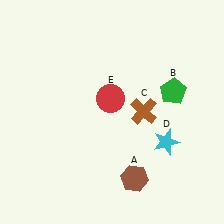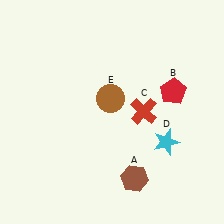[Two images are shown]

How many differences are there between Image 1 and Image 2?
There are 3 differences between the two images.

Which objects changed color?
B changed from green to red. C changed from brown to red. E changed from red to brown.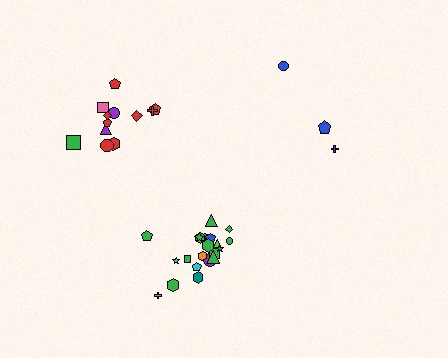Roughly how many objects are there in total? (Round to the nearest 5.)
Roughly 35 objects in total.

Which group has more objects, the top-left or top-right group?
The top-left group.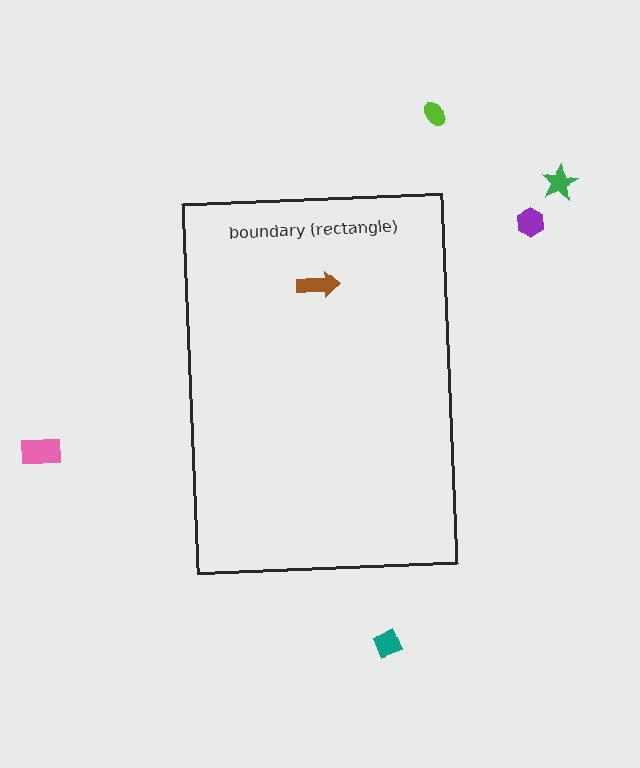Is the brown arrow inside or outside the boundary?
Inside.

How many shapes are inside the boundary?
1 inside, 5 outside.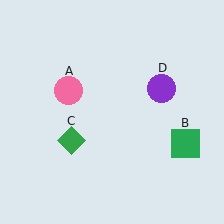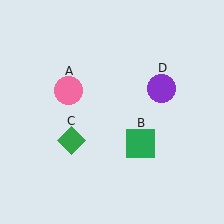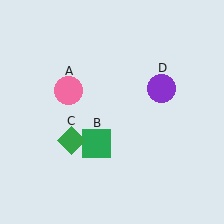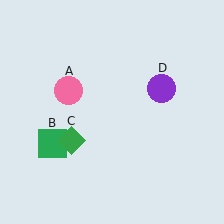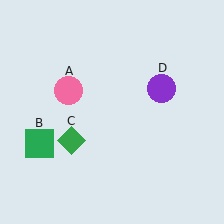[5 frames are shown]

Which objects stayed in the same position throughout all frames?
Pink circle (object A) and green diamond (object C) and purple circle (object D) remained stationary.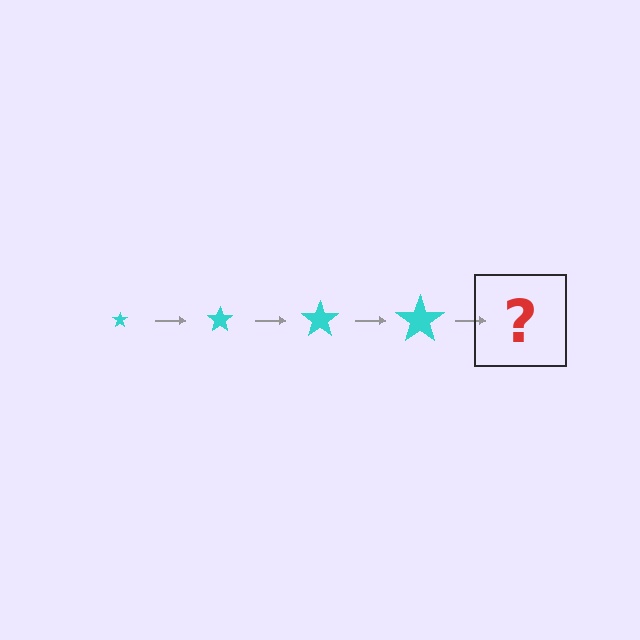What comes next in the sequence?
The next element should be a cyan star, larger than the previous one.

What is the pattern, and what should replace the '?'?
The pattern is that the star gets progressively larger each step. The '?' should be a cyan star, larger than the previous one.